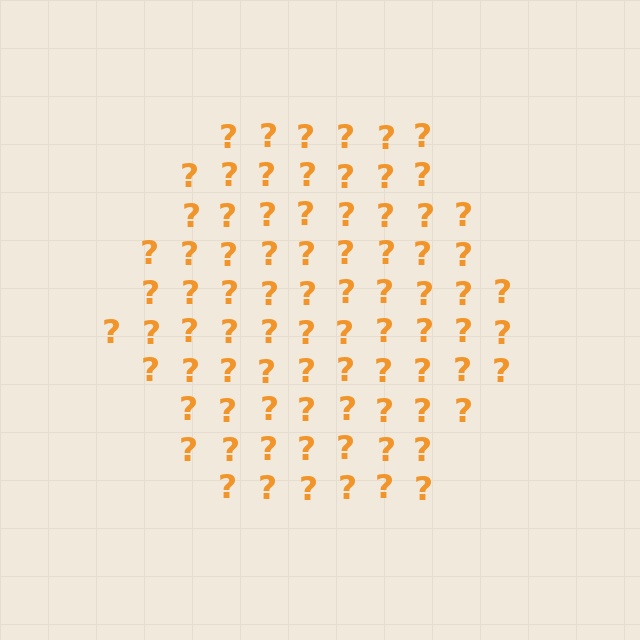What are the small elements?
The small elements are question marks.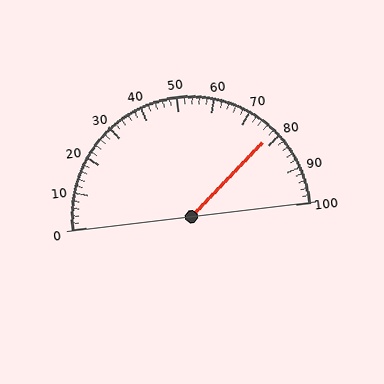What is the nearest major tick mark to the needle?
The nearest major tick mark is 80.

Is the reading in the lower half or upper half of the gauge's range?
The reading is in the upper half of the range (0 to 100).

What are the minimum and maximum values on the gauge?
The gauge ranges from 0 to 100.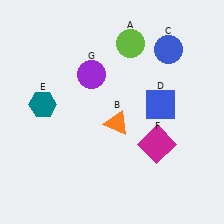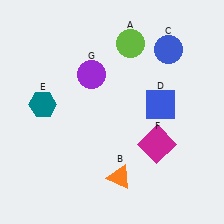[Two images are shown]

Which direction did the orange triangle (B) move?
The orange triangle (B) moved down.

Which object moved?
The orange triangle (B) moved down.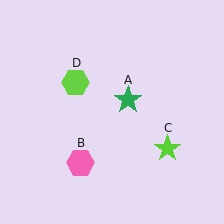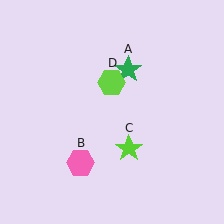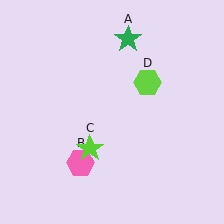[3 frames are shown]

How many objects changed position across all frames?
3 objects changed position: green star (object A), lime star (object C), lime hexagon (object D).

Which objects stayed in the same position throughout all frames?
Pink hexagon (object B) remained stationary.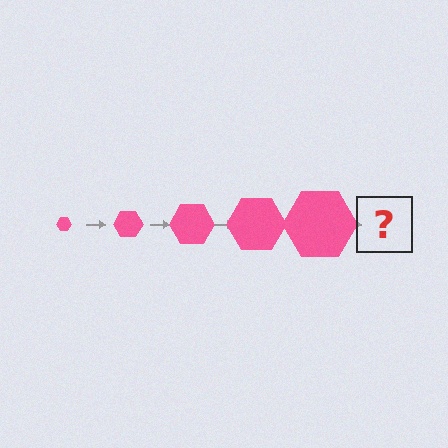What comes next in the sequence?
The next element should be a pink hexagon, larger than the previous one.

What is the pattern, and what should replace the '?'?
The pattern is that the hexagon gets progressively larger each step. The '?' should be a pink hexagon, larger than the previous one.